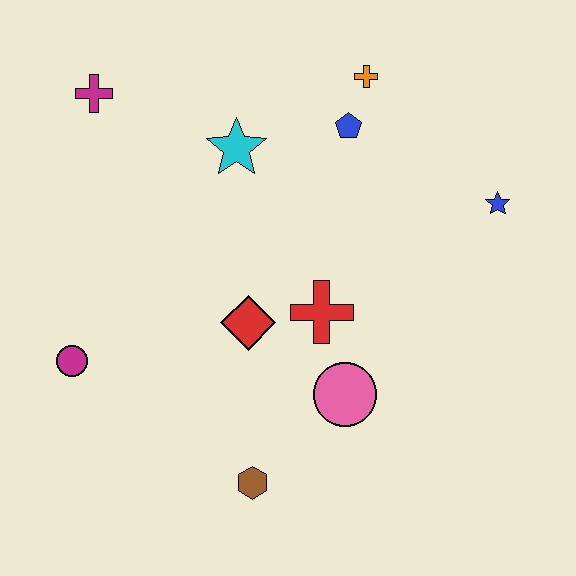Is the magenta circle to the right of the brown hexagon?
No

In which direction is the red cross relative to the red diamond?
The red cross is to the right of the red diamond.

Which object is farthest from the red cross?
The magenta cross is farthest from the red cross.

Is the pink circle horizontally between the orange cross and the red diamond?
Yes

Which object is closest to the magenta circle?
The red diamond is closest to the magenta circle.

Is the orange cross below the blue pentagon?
No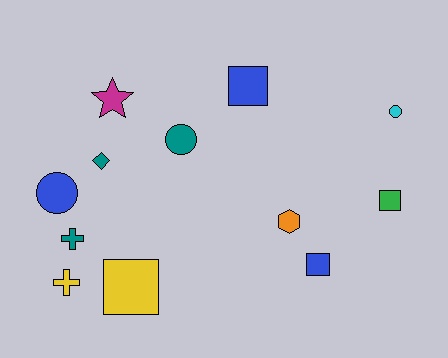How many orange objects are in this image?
There is 1 orange object.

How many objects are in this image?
There are 12 objects.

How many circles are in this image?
There are 3 circles.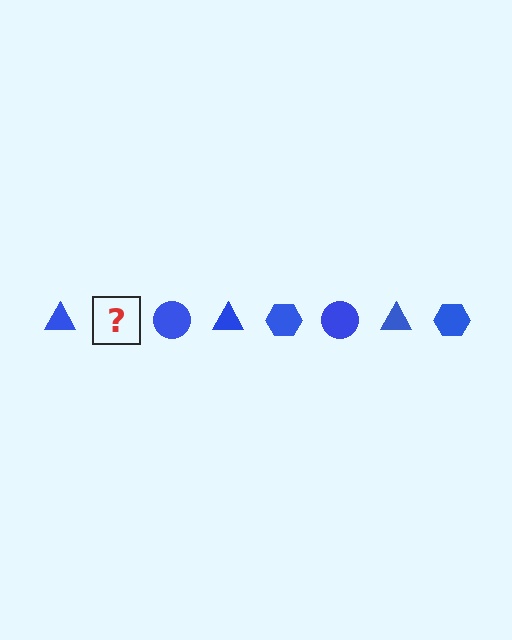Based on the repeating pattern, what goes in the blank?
The blank should be a blue hexagon.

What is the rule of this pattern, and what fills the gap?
The rule is that the pattern cycles through triangle, hexagon, circle shapes in blue. The gap should be filled with a blue hexagon.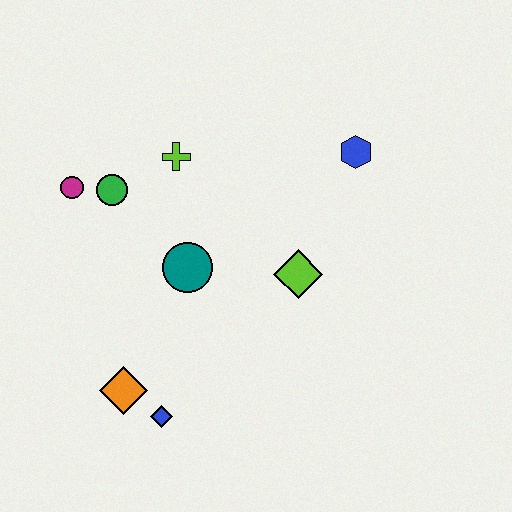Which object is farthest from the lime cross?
The blue diamond is farthest from the lime cross.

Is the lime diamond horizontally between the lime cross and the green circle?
No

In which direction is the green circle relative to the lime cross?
The green circle is to the left of the lime cross.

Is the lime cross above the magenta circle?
Yes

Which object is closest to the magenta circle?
The green circle is closest to the magenta circle.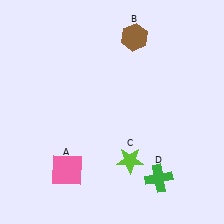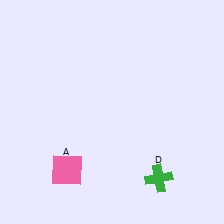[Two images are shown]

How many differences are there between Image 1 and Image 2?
There are 2 differences between the two images.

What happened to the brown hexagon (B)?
The brown hexagon (B) was removed in Image 2. It was in the top-right area of Image 1.